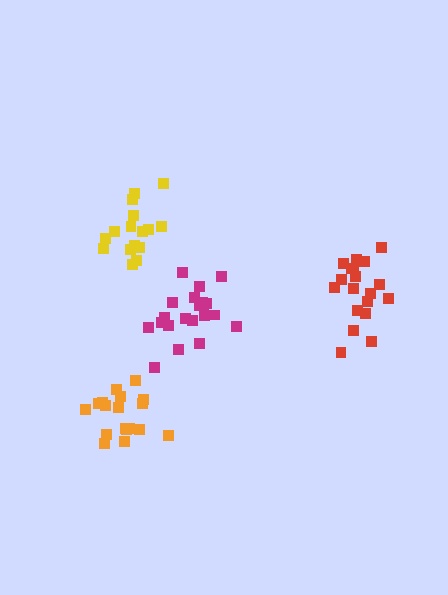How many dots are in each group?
Group 1: 18 dots, Group 2: 21 dots, Group 3: 19 dots, Group 4: 16 dots (74 total).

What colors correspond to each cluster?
The clusters are colored: orange, magenta, red, yellow.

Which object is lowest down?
The orange cluster is bottommost.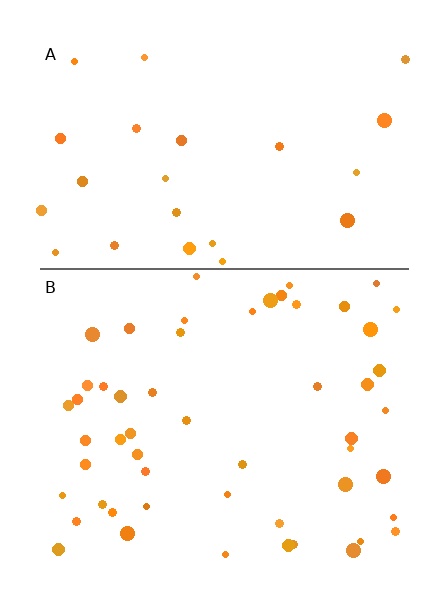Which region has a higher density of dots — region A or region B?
B (the bottom).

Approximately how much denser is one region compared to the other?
Approximately 2.2× — region B over region A.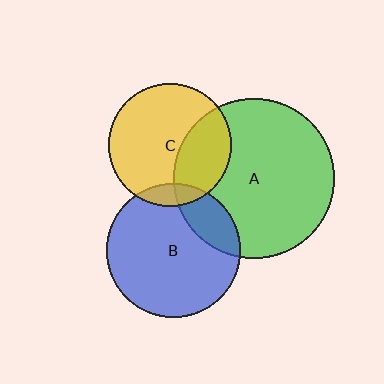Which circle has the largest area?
Circle A (green).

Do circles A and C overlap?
Yes.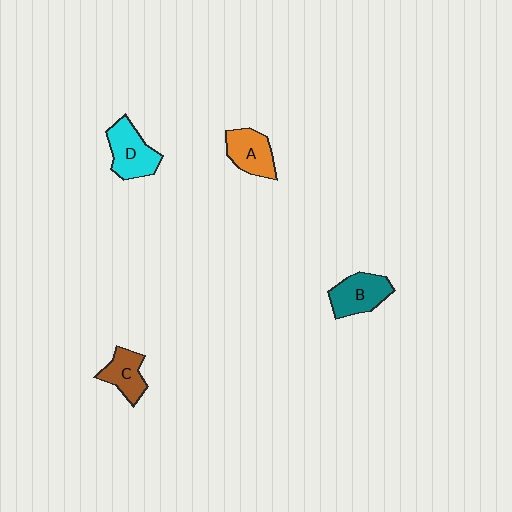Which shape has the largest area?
Shape D (cyan).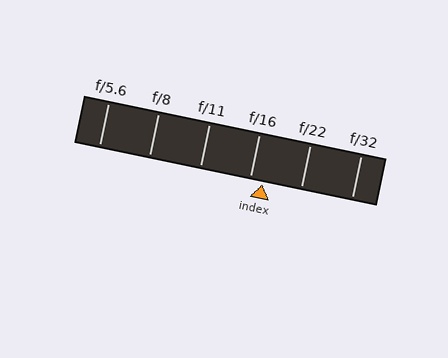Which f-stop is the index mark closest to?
The index mark is closest to f/16.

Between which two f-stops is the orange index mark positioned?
The index mark is between f/16 and f/22.